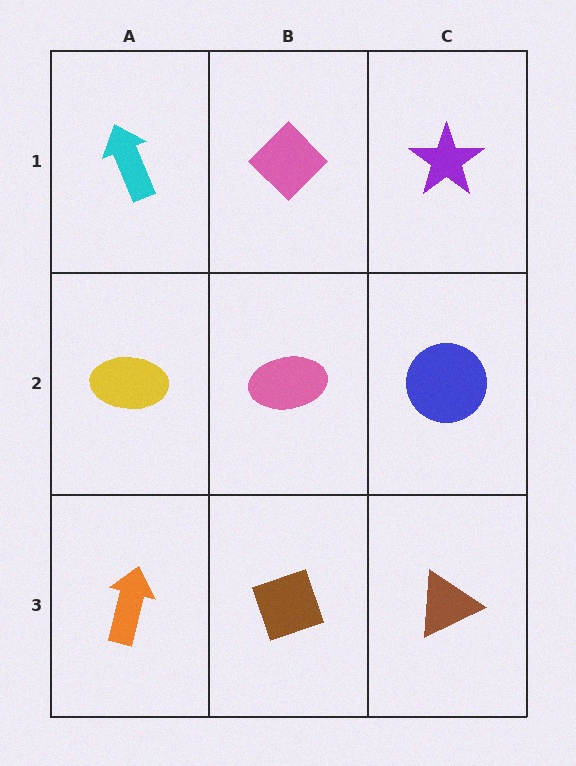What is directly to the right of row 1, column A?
A pink diamond.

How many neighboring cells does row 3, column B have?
3.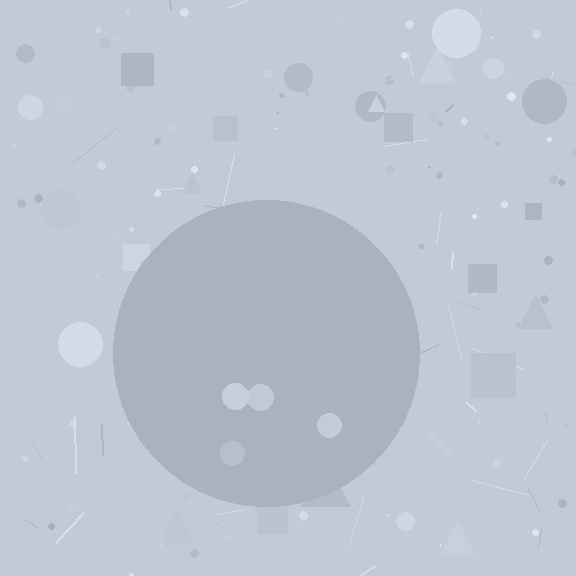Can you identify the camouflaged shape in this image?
The camouflaged shape is a circle.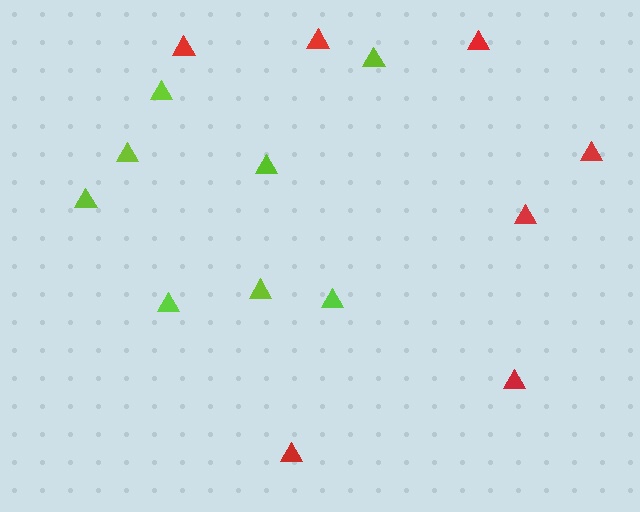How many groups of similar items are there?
There are 2 groups: one group of red triangles (7) and one group of lime triangles (8).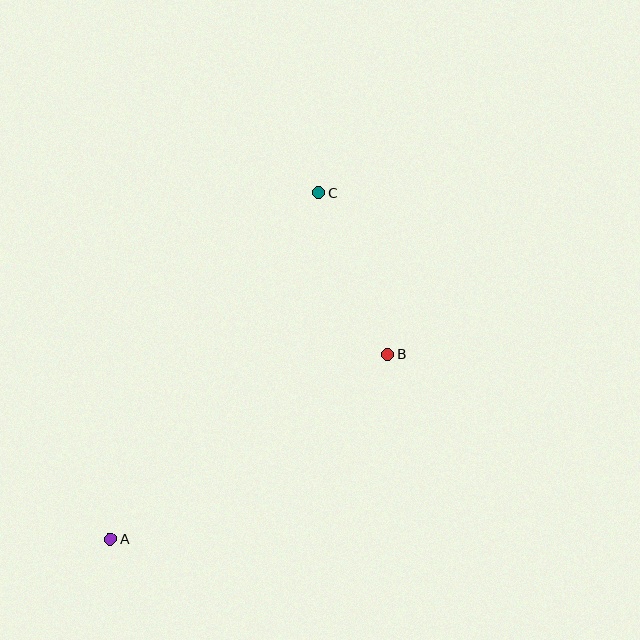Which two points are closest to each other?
Points B and C are closest to each other.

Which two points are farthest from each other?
Points A and C are farthest from each other.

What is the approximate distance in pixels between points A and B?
The distance between A and B is approximately 333 pixels.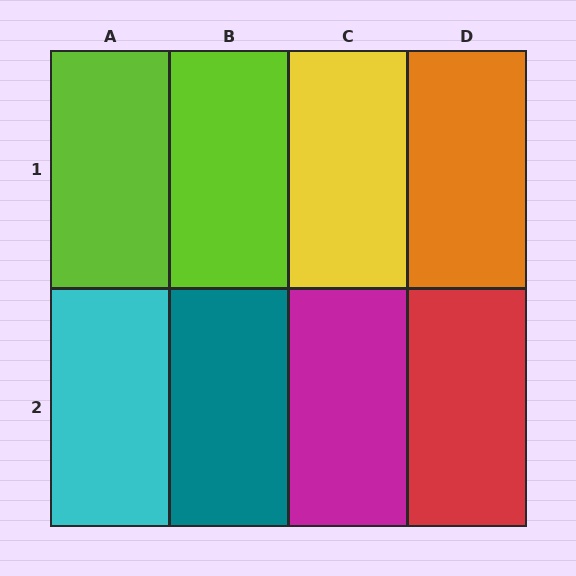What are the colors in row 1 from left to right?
Lime, lime, yellow, orange.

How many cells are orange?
1 cell is orange.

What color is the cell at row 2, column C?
Magenta.